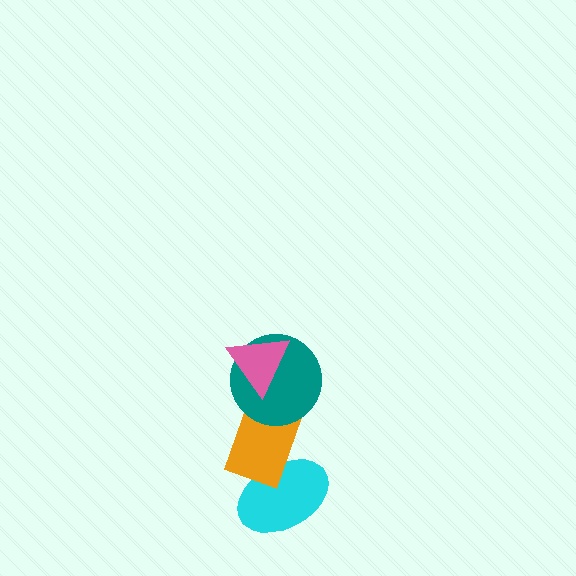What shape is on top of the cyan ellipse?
The orange rectangle is on top of the cyan ellipse.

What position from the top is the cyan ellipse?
The cyan ellipse is 4th from the top.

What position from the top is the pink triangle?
The pink triangle is 1st from the top.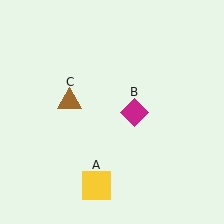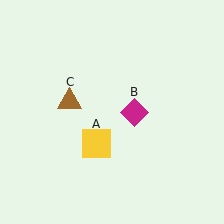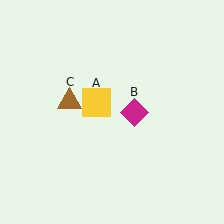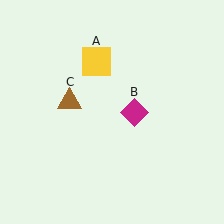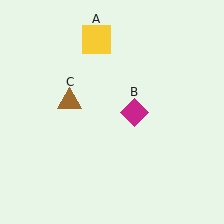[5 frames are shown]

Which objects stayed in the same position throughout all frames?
Magenta diamond (object B) and brown triangle (object C) remained stationary.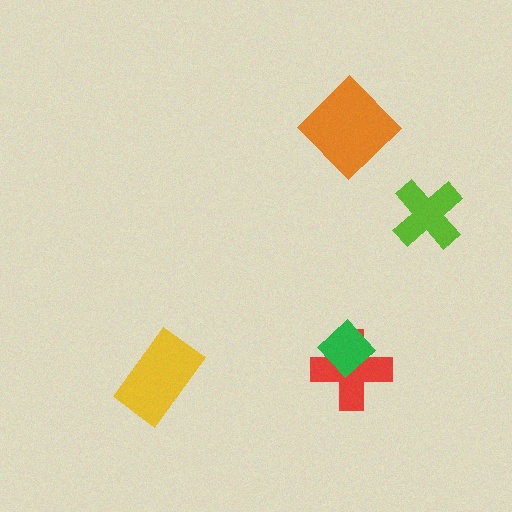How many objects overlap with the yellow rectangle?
0 objects overlap with the yellow rectangle.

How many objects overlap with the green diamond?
1 object overlaps with the green diamond.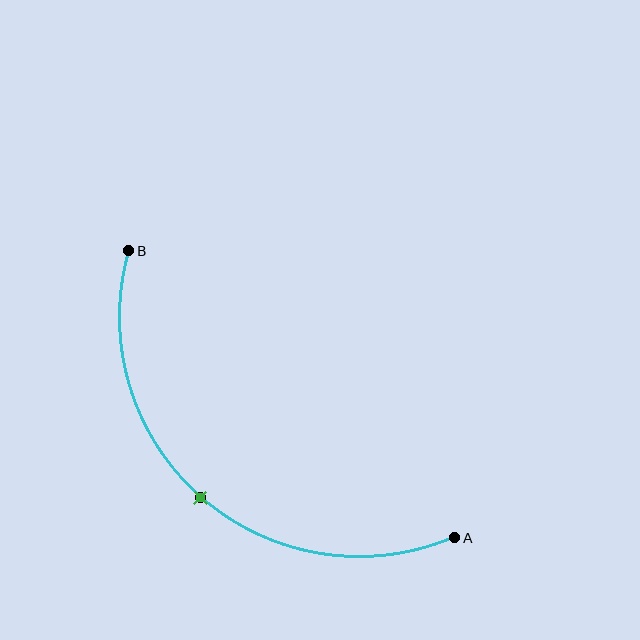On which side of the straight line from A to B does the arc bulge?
The arc bulges below and to the left of the straight line connecting A and B.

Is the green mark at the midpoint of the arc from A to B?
Yes. The green mark lies on the arc at equal arc-length from both A and B — it is the arc midpoint.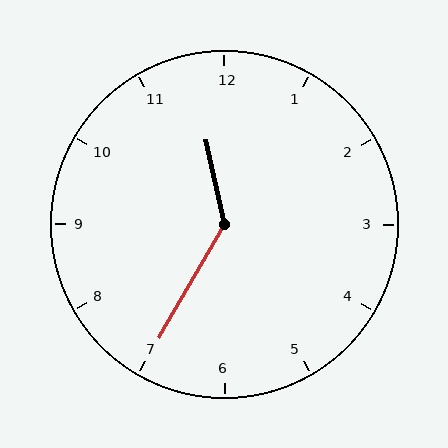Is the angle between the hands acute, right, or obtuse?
It is obtuse.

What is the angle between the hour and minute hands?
Approximately 138 degrees.